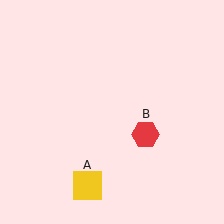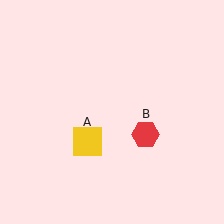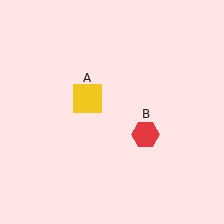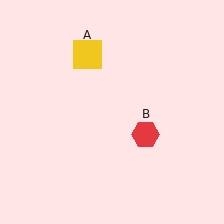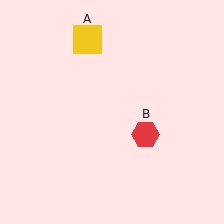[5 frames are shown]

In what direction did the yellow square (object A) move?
The yellow square (object A) moved up.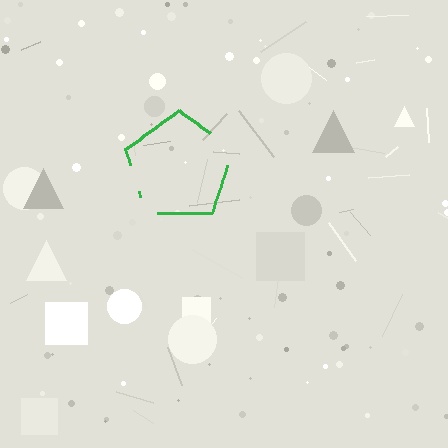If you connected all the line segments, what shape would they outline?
They would outline a pentagon.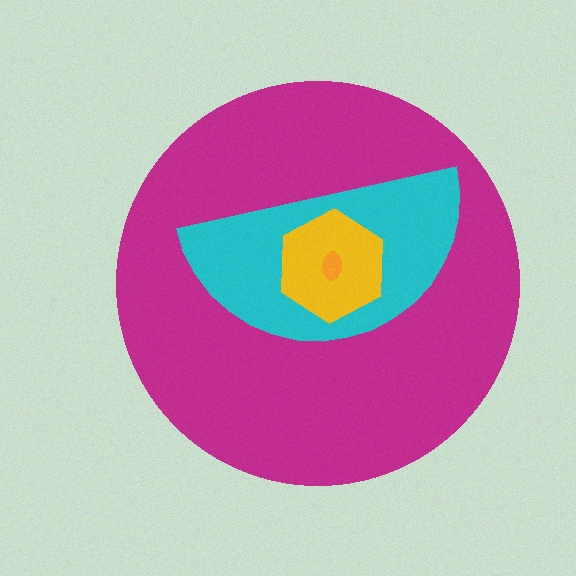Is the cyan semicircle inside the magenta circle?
Yes.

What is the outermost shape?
The magenta circle.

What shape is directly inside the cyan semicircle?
The yellow hexagon.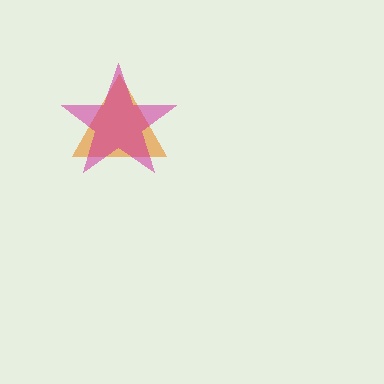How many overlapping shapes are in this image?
There are 2 overlapping shapes in the image.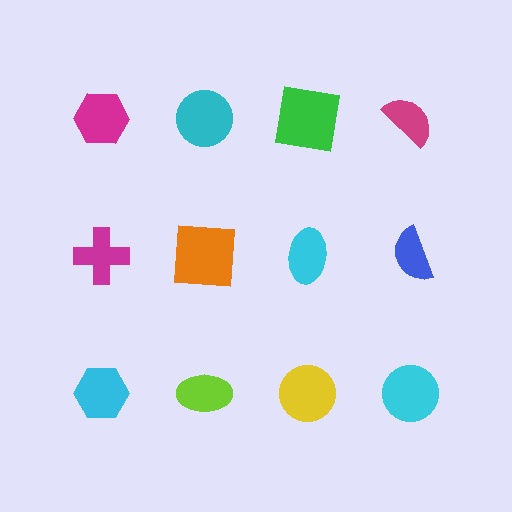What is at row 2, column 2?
An orange square.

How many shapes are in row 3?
4 shapes.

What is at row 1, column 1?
A magenta hexagon.